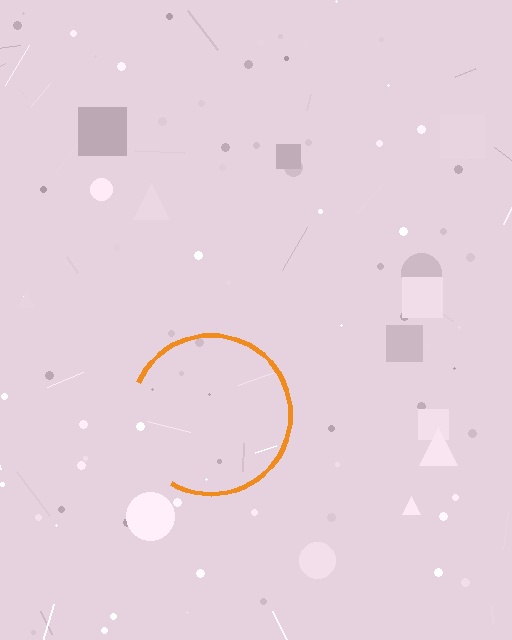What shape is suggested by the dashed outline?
The dashed outline suggests a circle.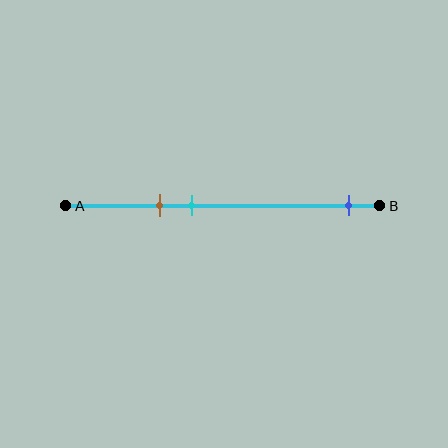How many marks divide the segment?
There are 3 marks dividing the segment.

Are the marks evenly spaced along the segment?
No, the marks are not evenly spaced.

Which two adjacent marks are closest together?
The brown and cyan marks are the closest adjacent pair.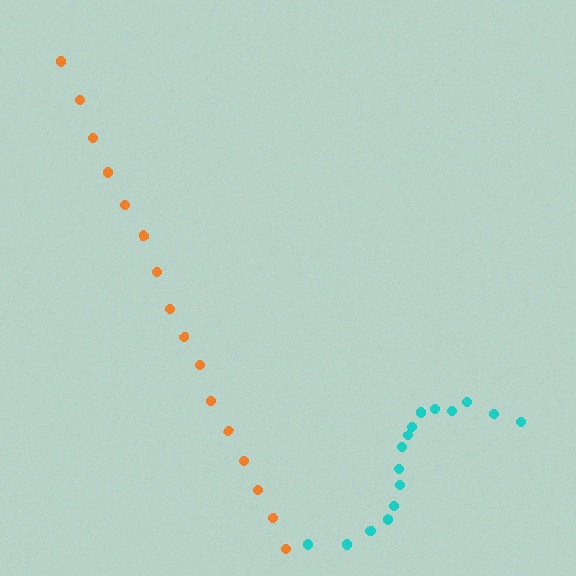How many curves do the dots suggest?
There are 2 distinct paths.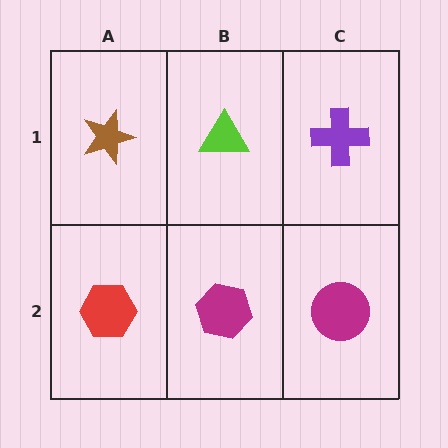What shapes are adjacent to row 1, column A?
A red hexagon (row 2, column A), a lime triangle (row 1, column B).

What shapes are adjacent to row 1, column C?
A magenta circle (row 2, column C), a lime triangle (row 1, column B).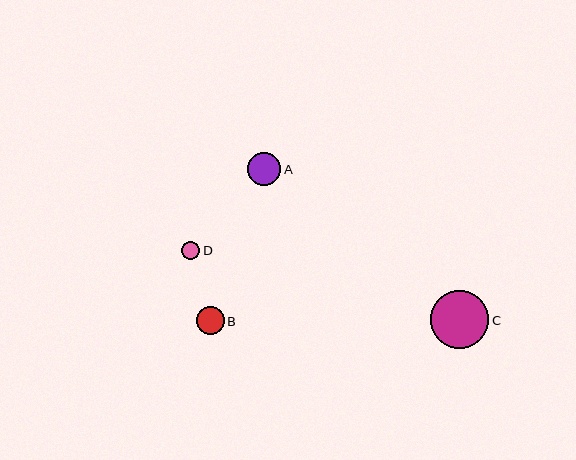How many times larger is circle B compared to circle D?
Circle B is approximately 1.5 times the size of circle D.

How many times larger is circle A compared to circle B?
Circle A is approximately 1.2 times the size of circle B.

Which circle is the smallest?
Circle D is the smallest with a size of approximately 18 pixels.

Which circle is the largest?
Circle C is the largest with a size of approximately 58 pixels.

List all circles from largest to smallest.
From largest to smallest: C, A, B, D.